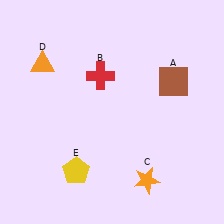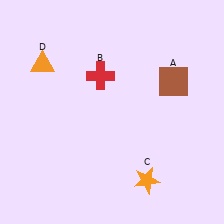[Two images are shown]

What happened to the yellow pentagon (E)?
The yellow pentagon (E) was removed in Image 2. It was in the bottom-left area of Image 1.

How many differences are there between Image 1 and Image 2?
There is 1 difference between the two images.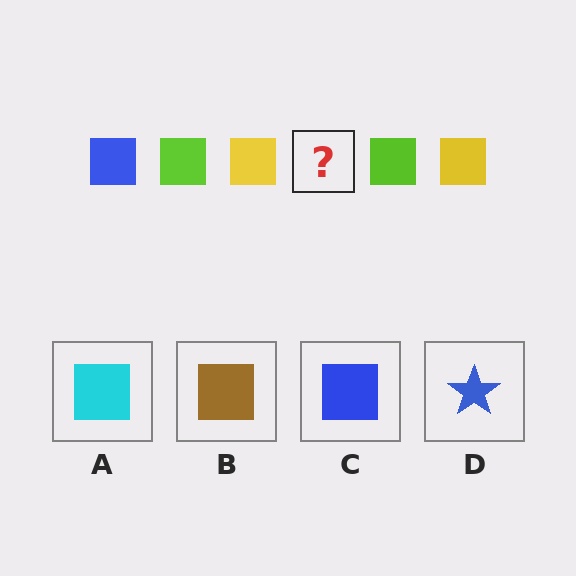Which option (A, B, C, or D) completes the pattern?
C.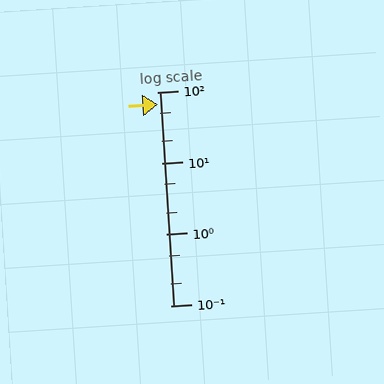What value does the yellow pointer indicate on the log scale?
The pointer indicates approximately 67.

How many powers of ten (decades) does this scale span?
The scale spans 3 decades, from 0.1 to 100.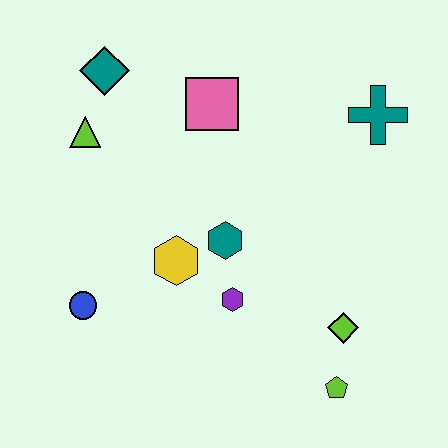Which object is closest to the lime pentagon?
The lime diamond is closest to the lime pentagon.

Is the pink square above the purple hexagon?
Yes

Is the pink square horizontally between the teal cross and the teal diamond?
Yes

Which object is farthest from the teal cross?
The blue circle is farthest from the teal cross.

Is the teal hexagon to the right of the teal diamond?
Yes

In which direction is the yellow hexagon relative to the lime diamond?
The yellow hexagon is to the left of the lime diamond.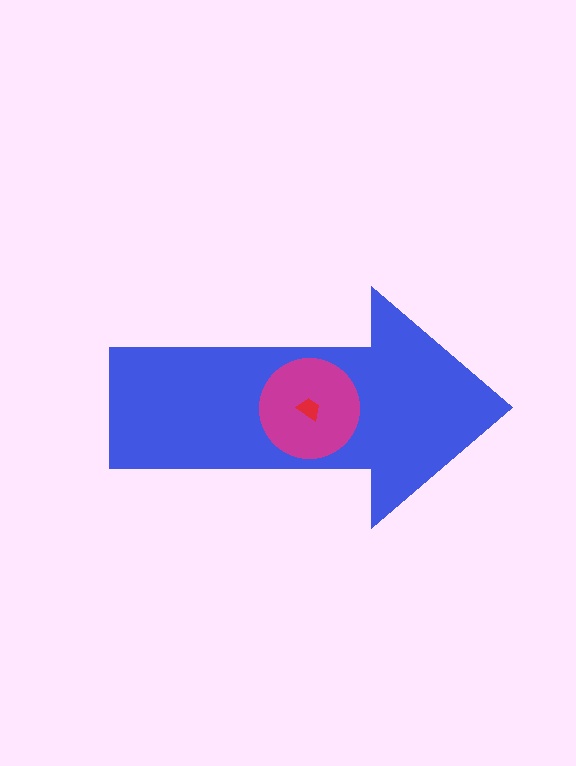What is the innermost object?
The red trapezoid.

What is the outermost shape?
The blue arrow.